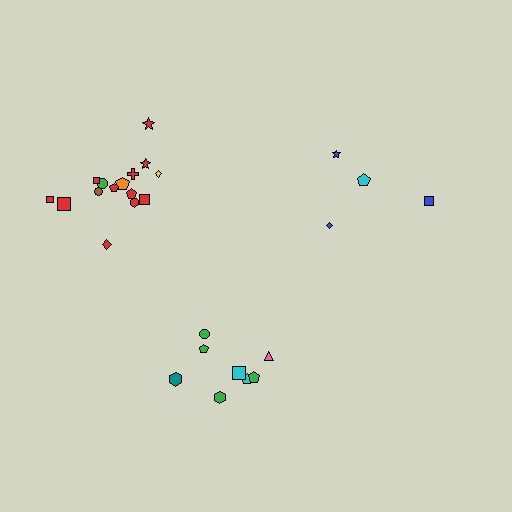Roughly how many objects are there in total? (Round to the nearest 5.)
Roughly 25 objects in total.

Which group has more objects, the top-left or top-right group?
The top-left group.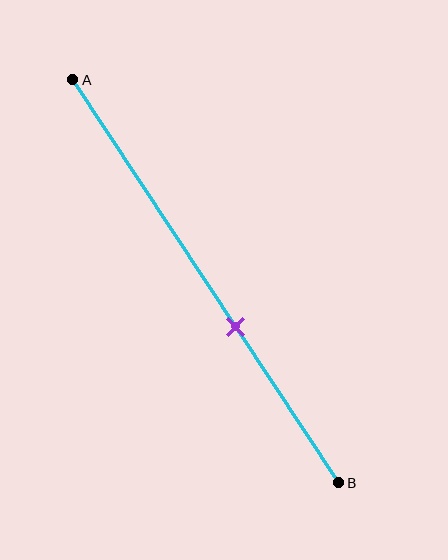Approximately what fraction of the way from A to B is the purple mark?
The purple mark is approximately 60% of the way from A to B.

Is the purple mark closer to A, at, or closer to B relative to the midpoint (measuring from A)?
The purple mark is closer to point B than the midpoint of segment AB.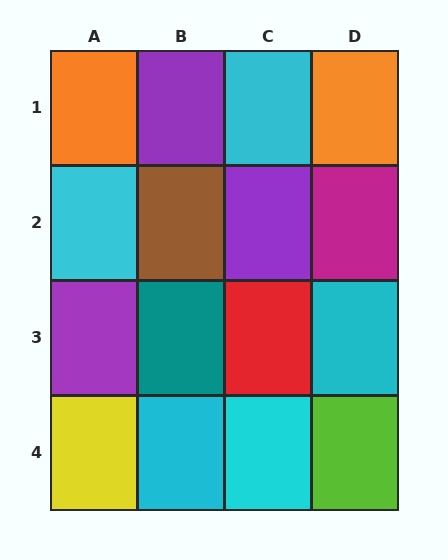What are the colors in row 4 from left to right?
Yellow, cyan, cyan, lime.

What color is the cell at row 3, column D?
Cyan.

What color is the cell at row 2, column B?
Brown.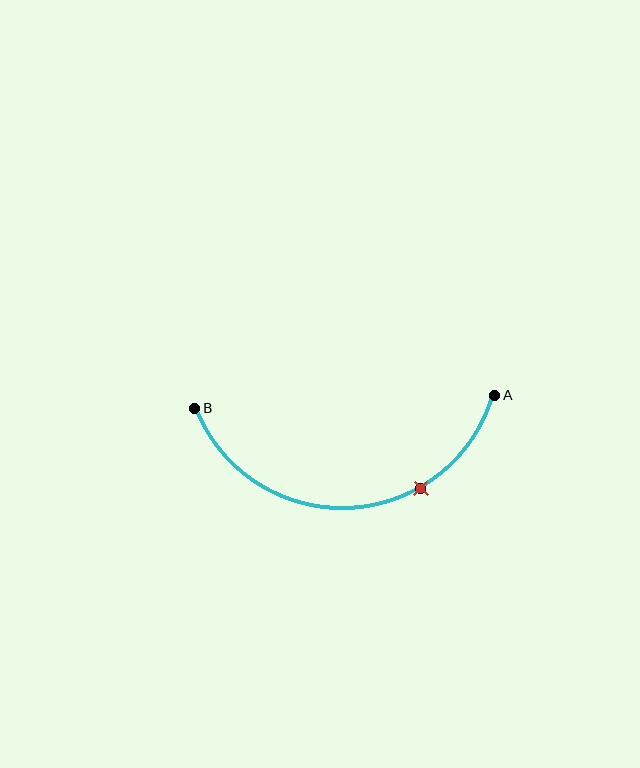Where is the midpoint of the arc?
The arc midpoint is the point on the curve farthest from the straight line joining A and B. It sits below that line.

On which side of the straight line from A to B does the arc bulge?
The arc bulges below the straight line connecting A and B.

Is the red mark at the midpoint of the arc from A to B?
No. The red mark lies on the arc but is closer to endpoint A. The arc midpoint would be at the point on the curve equidistant along the arc from both A and B.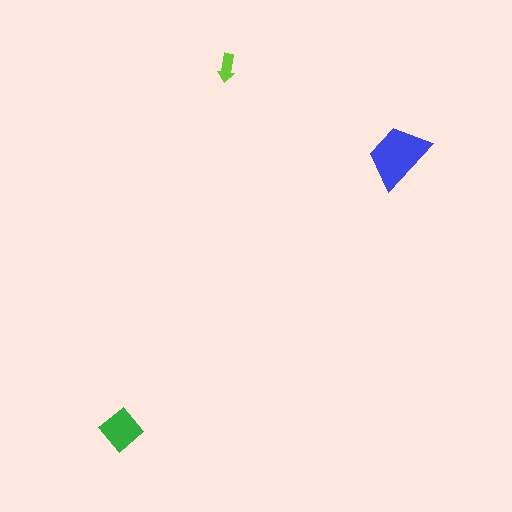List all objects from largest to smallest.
The blue trapezoid, the green diamond, the lime arrow.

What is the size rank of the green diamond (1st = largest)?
2nd.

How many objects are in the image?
There are 3 objects in the image.